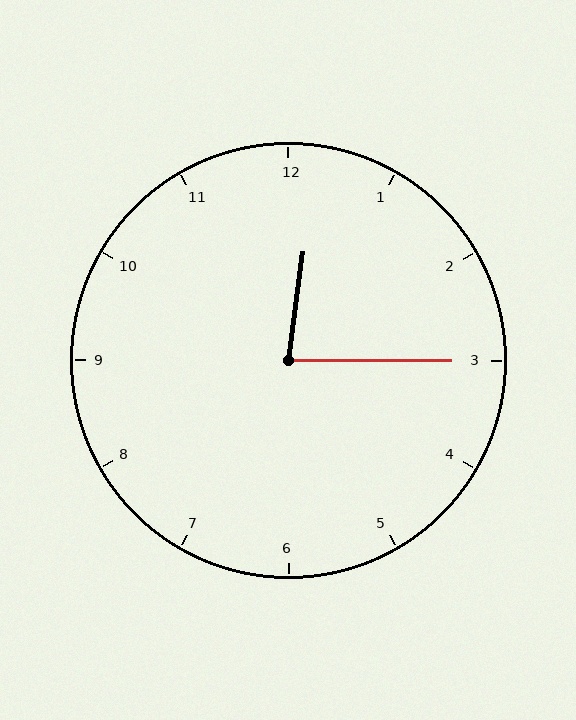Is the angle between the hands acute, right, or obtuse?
It is acute.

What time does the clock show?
12:15.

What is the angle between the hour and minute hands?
Approximately 82 degrees.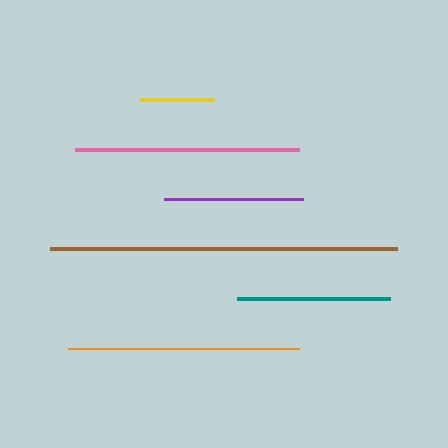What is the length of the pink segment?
The pink segment is approximately 224 pixels long.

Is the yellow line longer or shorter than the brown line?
The brown line is longer than the yellow line.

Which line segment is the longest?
The brown line is the longest at approximately 347 pixels.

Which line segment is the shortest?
The yellow line is the shortest at approximately 73 pixels.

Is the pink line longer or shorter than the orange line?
The orange line is longer than the pink line.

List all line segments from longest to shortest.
From longest to shortest: brown, orange, pink, teal, purple, yellow.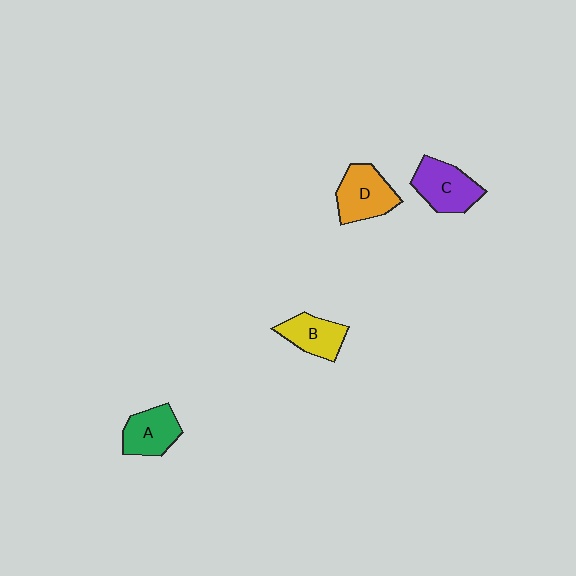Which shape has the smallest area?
Shape B (yellow).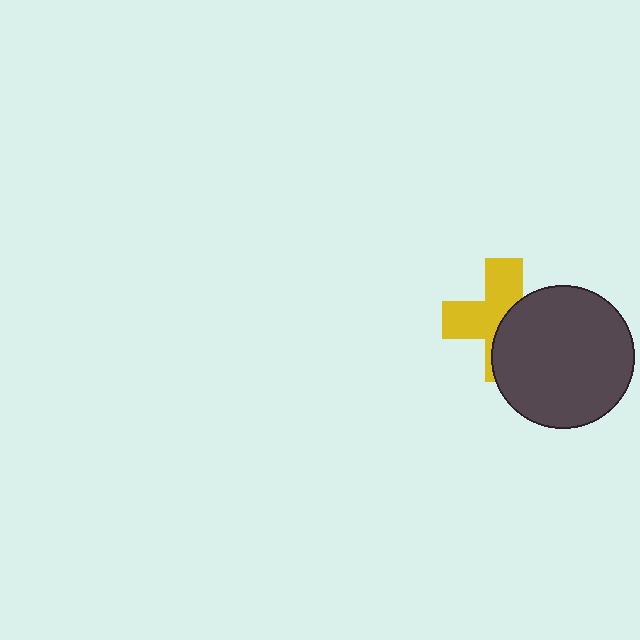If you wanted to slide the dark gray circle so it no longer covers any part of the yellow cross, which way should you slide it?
Slide it right — that is the most direct way to separate the two shapes.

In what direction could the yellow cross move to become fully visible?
The yellow cross could move left. That would shift it out from behind the dark gray circle entirely.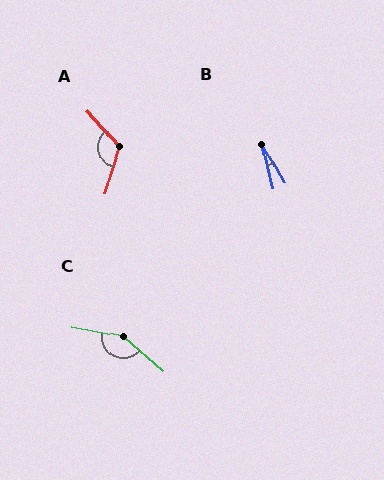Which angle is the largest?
C, at approximately 149 degrees.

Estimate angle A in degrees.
Approximately 121 degrees.